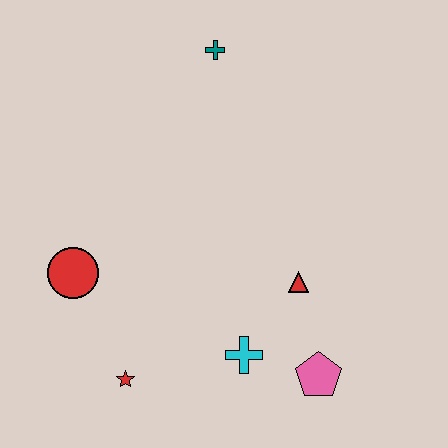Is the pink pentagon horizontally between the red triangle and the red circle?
No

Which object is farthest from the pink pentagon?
The teal cross is farthest from the pink pentagon.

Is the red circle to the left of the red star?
Yes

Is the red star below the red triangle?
Yes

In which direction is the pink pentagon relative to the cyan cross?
The pink pentagon is to the right of the cyan cross.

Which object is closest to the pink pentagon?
The cyan cross is closest to the pink pentagon.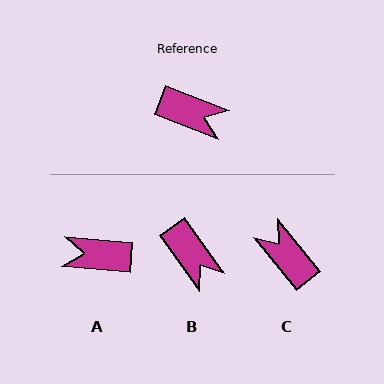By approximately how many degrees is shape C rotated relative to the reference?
Approximately 150 degrees counter-clockwise.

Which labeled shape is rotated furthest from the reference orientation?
A, about 164 degrees away.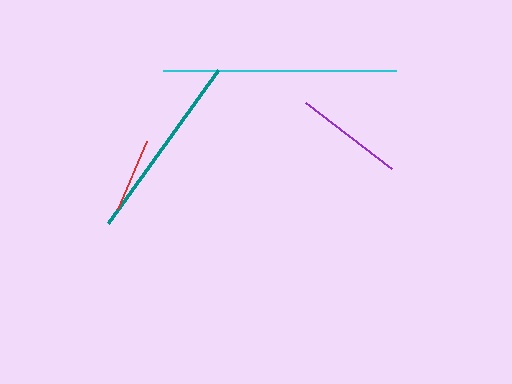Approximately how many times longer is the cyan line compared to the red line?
The cyan line is approximately 3.2 times the length of the red line.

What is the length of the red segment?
The red segment is approximately 74 pixels long.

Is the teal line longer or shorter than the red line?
The teal line is longer than the red line.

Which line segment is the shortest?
The red line is the shortest at approximately 74 pixels.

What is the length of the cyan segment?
The cyan segment is approximately 233 pixels long.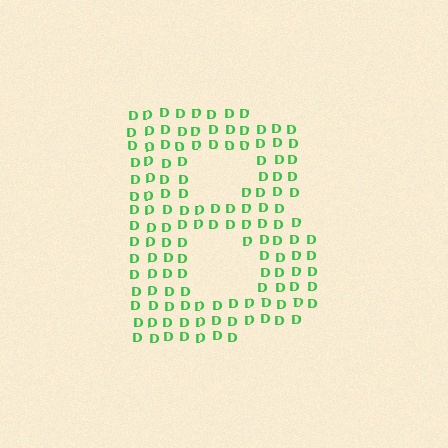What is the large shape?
The large shape is the letter B.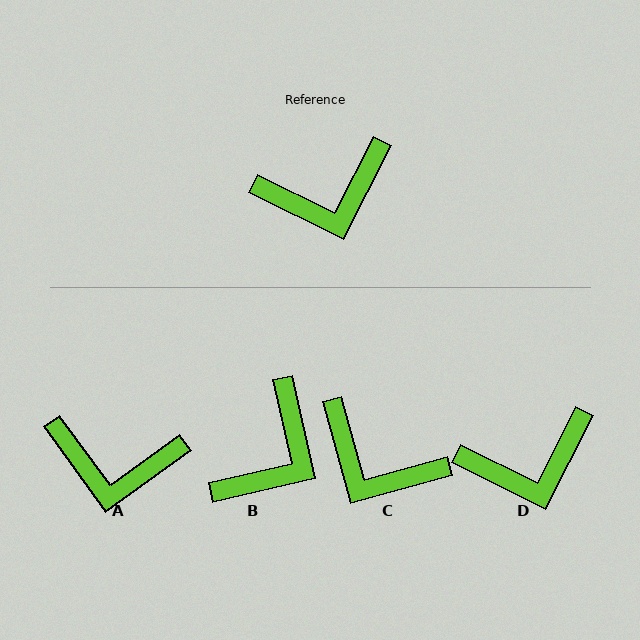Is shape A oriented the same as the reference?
No, it is off by about 27 degrees.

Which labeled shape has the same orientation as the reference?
D.